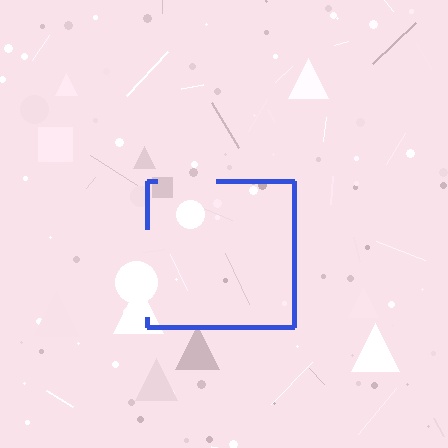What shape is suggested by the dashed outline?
The dashed outline suggests a square.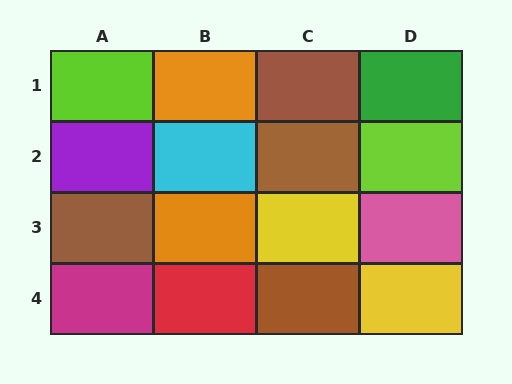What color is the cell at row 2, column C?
Brown.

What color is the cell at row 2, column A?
Purple.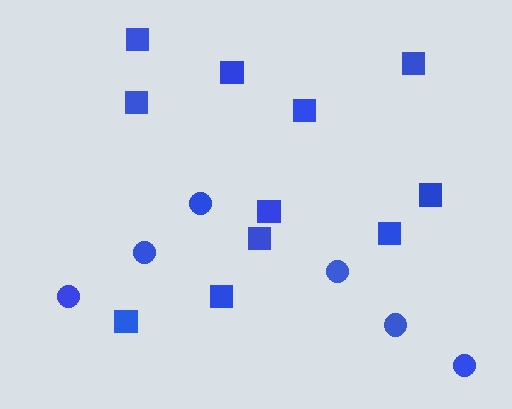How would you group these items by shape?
There are 2 groups: one group of circles (6) and one group of squares (11).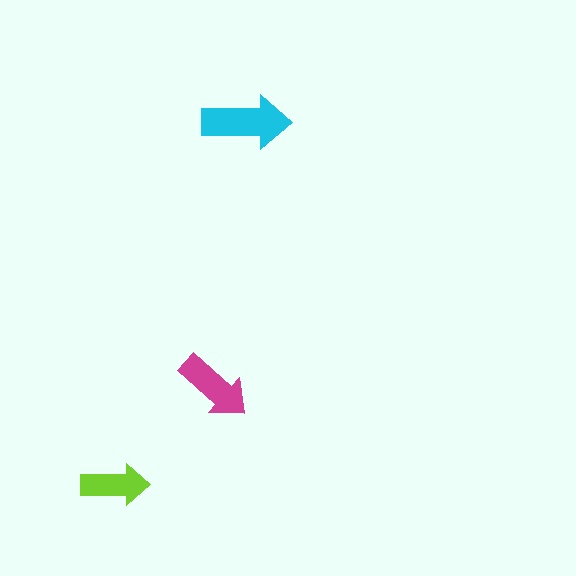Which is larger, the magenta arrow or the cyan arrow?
The cyan one.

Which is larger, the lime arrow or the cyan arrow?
The cyan one.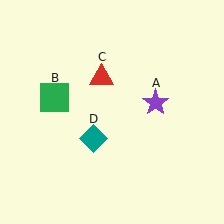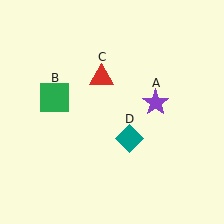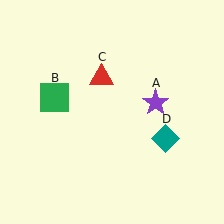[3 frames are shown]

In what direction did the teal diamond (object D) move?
The teal diamond (object D) moved right.